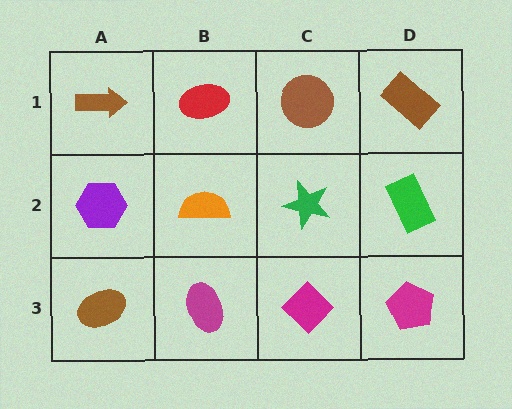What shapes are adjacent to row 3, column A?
A purple hexagon (row 2, column A), a magenta ellipse (row 3, column B).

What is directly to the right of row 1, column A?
A red ellipse.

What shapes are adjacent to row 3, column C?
A green star (row 2, column C), a magenta ellipse (row 3, column B), a magenta pentagon (row 3, column D).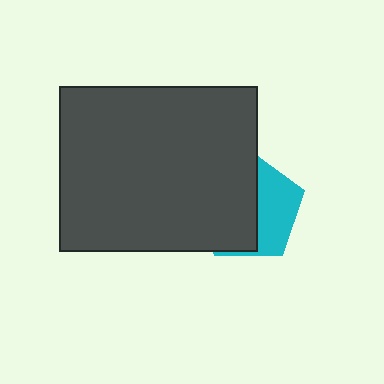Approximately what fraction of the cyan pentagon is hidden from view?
Roughly 59% of the cyan pentagon is hidden behind the dark gray rectangle.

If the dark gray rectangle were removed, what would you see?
You would see the complete cyan pentagon.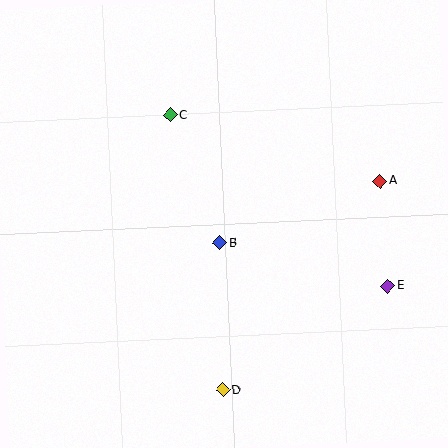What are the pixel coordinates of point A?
Point A is at (380, 181).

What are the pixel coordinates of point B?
Point B is at (219, 243).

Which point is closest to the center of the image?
Point B at (219, 243) is closest to the center.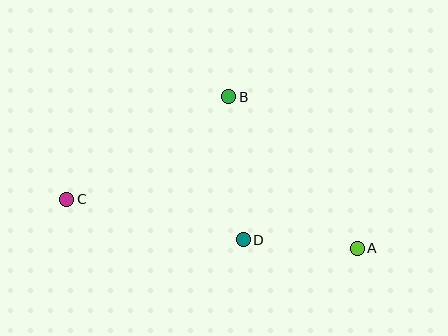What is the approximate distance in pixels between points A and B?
The distance between A and B is approximately 199 pixels.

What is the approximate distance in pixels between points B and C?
The distance between B and C is approximately 192 pixels.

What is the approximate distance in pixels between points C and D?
The distance between C and D is approximately 181 pixels.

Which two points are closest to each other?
Points A and D are closest to each other.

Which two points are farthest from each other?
Points A and C are farthest from each other.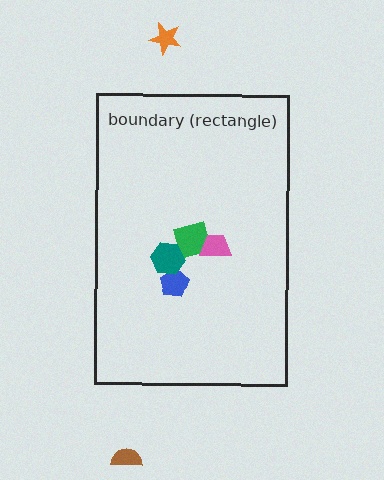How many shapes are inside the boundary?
4 inside, 2 outside.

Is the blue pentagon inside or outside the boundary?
Inside.